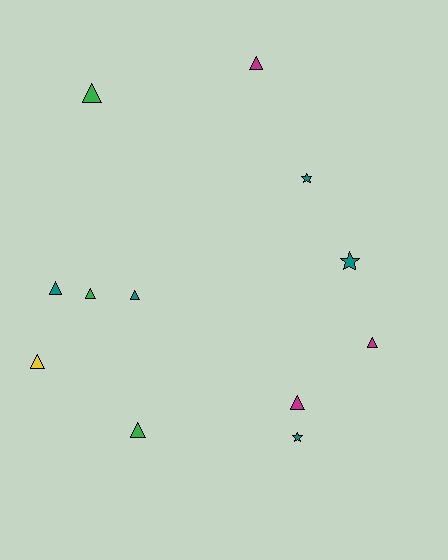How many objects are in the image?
There are 12 objects.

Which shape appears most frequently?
Triangle, with 9 objects.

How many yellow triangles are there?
There is 1 yellow triangle.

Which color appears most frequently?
Teal, with 5 objects.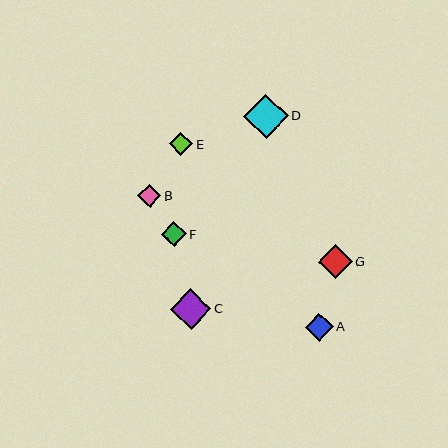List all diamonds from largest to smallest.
From largest to smallest: D, C, G, A, F, E, B.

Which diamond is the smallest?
Diamond B is the smallest with a size of approximately 23 pixels.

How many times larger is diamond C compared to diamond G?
Diamond C is approximately 1.2 times the size of diamond G.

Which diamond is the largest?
Diamond D is the largest with a size of approximately 45 pixels.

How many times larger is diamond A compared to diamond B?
Diamond A is approximately 1.2 times the size of diamond B.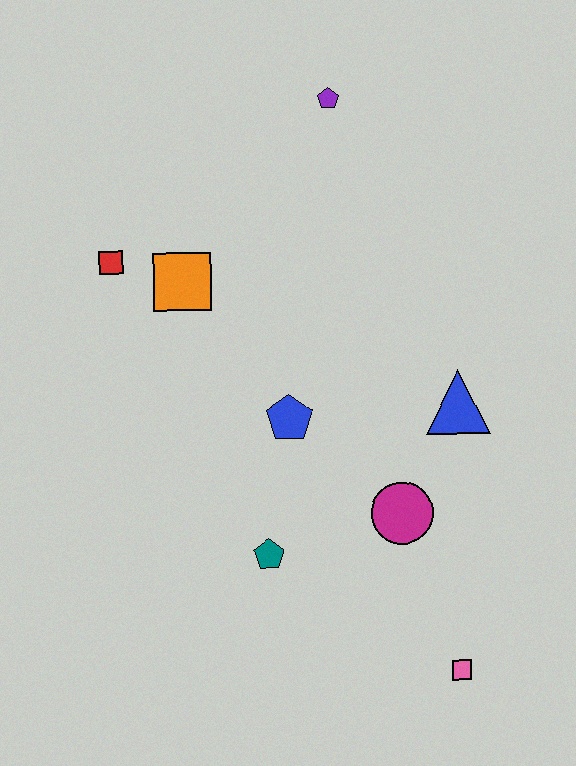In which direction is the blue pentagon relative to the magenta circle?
The blue pentagon is to the left of the magenta circle.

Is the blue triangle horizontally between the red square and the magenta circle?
No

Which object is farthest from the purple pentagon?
The pink square is farthest from the purple pentagon.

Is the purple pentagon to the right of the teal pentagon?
Yes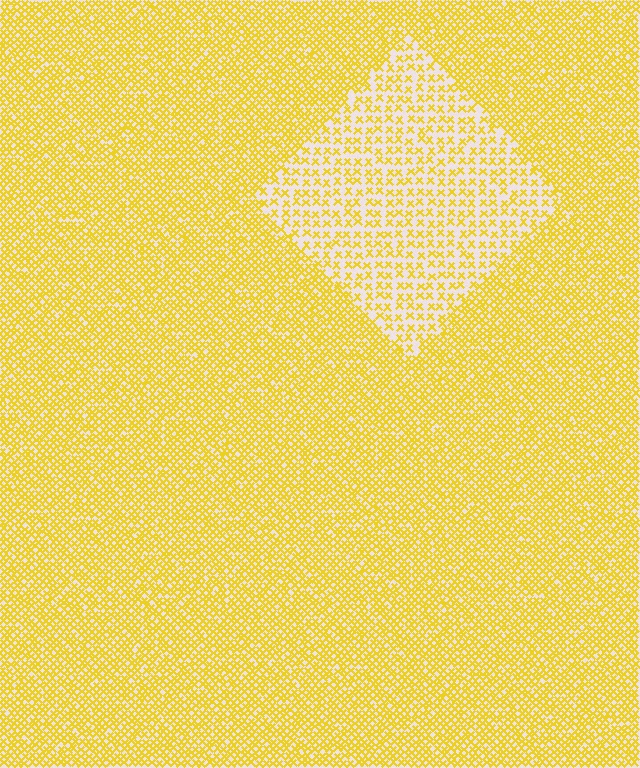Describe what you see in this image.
The image contains small yellow elements arranged at two different densities. A diamond-shaped region is visible where the elements are less densely packed than the surrounding area.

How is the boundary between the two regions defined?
The boundary is defined by a change in element density (approximately 2.1x ratio). All elements are the same color, size, and shape.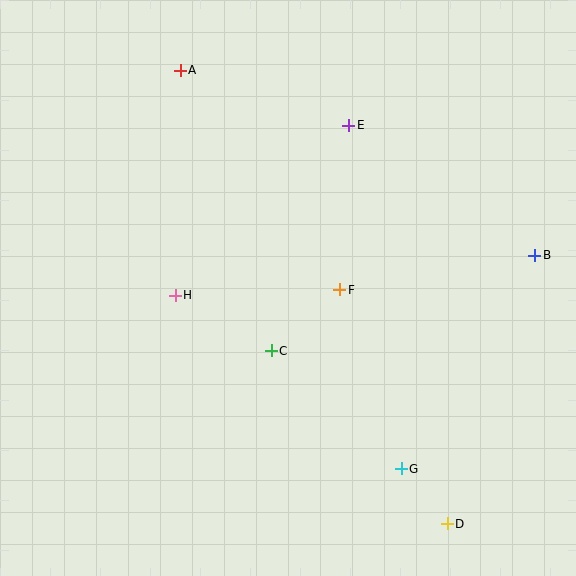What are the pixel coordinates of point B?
Point B is at (535, 255).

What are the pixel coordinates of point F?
Point F is at (340, 290).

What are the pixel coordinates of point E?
Point E is at (349, 125).